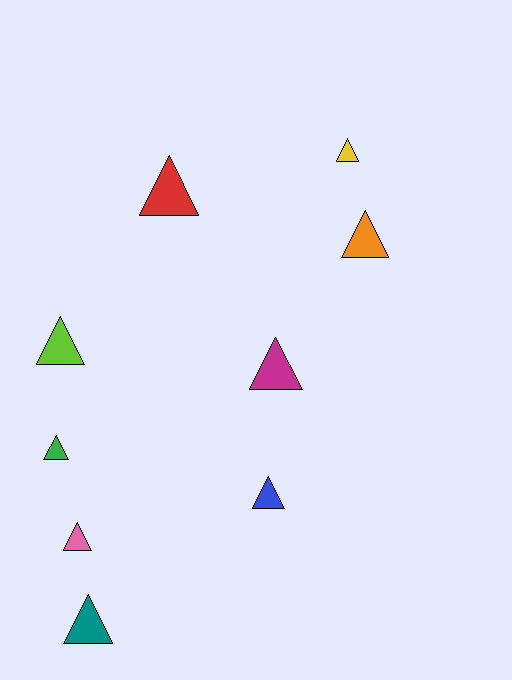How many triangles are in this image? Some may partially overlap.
There are 9 triangles.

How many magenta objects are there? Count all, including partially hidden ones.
There is 1 magenta object.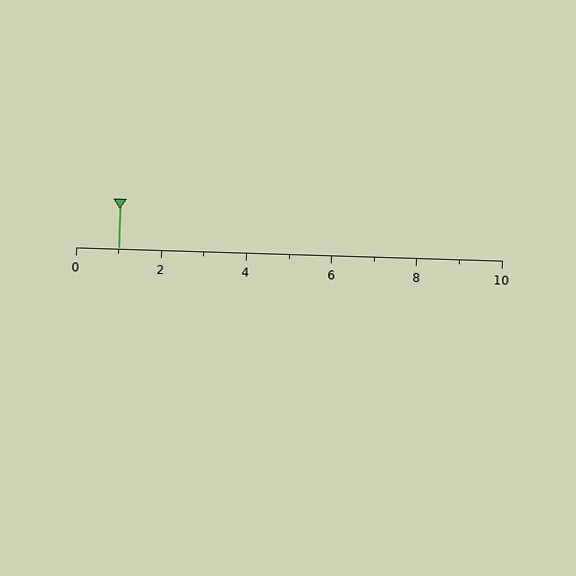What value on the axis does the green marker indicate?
The marker indicates approximately 1.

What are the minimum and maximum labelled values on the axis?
The axis runs from 0 to 10.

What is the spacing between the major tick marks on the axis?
The major ticks are spaced 2 apart.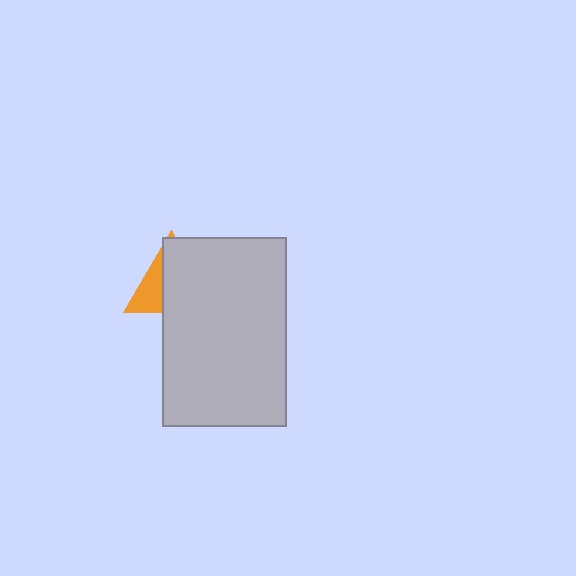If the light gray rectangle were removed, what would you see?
You would see the complete orange triangle.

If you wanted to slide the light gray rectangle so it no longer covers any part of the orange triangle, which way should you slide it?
Slide it right — that is the most direct way to separate the two shapes.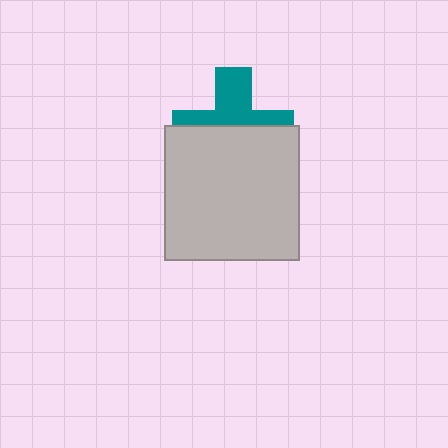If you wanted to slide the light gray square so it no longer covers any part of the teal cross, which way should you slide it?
Slide it down — that is the most direct way to separate the two shapes.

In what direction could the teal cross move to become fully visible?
The teal cross could move up. That would shift it out from behind the light gray square entirely.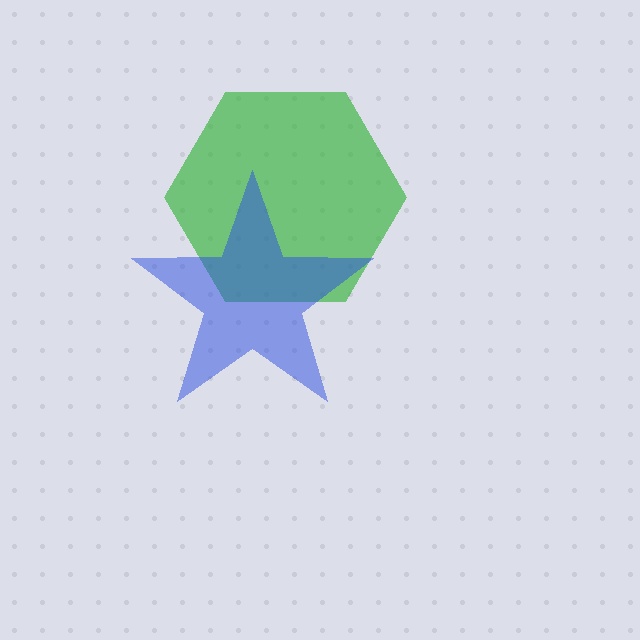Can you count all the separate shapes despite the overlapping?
Yes, there are 2 separate shapes.